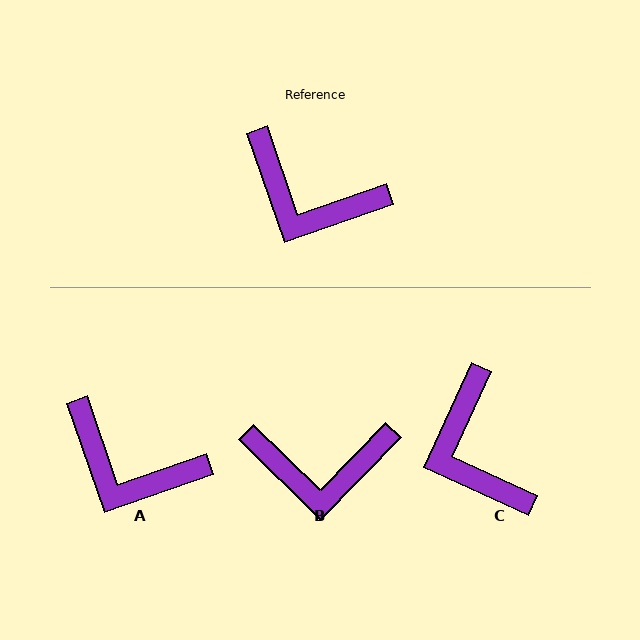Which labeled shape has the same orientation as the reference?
A.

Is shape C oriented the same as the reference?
No, it is off by about 44 degrees.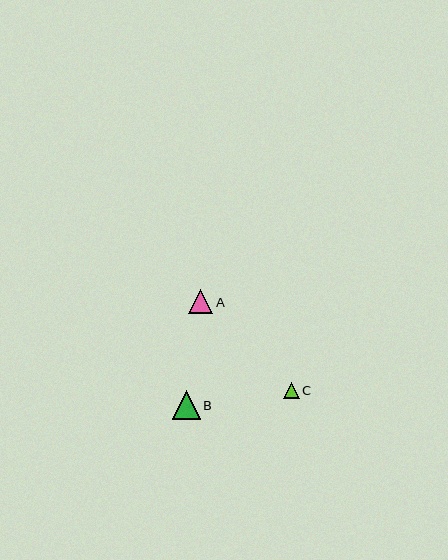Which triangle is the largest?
Triangle B is the largest with a size of approximately 28 pixels.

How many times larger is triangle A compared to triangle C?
Triangle A is approximately 1.5 times the size of triangle C.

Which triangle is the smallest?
Triangle C is the smallest with a size of approximately 16 pixels.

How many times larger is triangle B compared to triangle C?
Triangle B is approximately 1.7 times the size of triangle C.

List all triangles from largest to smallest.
From largest to smallest: B, A, C.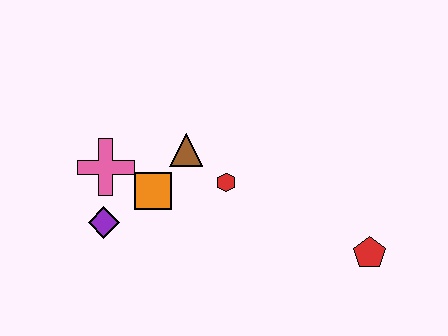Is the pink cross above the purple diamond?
Yes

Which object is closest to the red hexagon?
The brown triangle is closest to the red hexagon.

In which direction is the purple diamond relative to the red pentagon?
The purple diamond is to the left of the red pentagon.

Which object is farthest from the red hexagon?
The red pentagon is farthest from the red hexagon.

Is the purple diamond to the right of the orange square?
No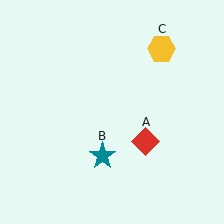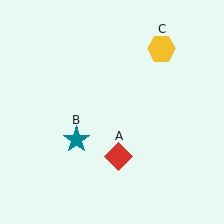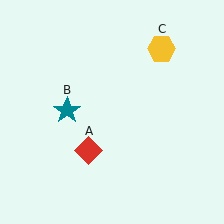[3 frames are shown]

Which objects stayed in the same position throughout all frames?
Yellow hexagon (object C) remained stationary.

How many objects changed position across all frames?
2 objects changed position: red diamond (object A), teal star (object B).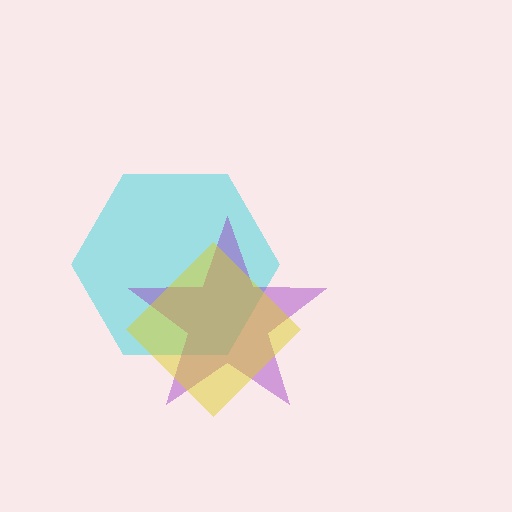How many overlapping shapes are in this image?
There are 3 overlapping shapes in the image.